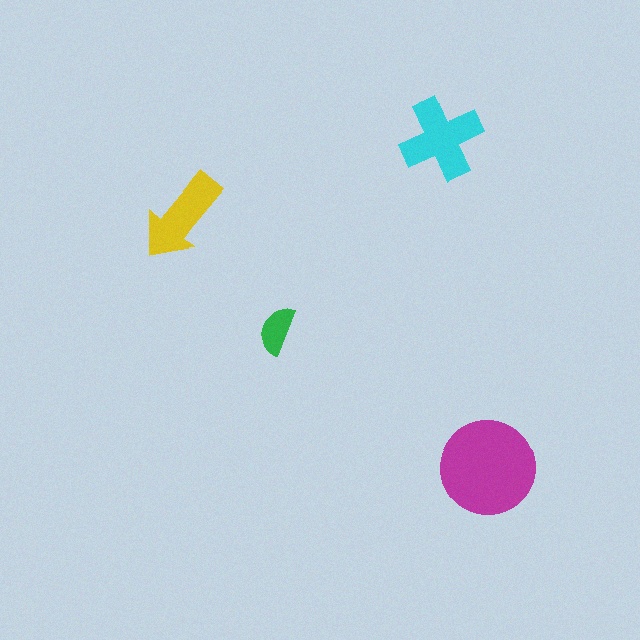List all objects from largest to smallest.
The magenta circle, the cyan cross, the yellow arrow, the green semicircle.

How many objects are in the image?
There are 4 objects in the image.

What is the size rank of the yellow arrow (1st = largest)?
3rd.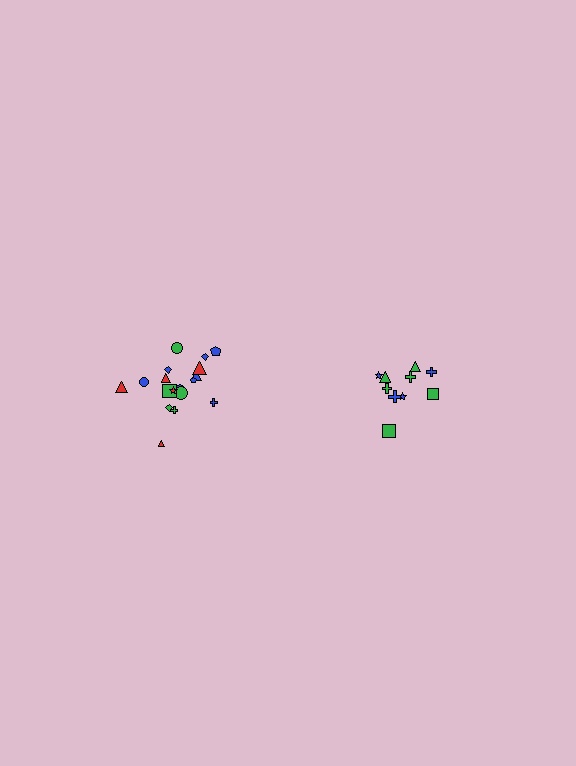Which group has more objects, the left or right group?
The left group.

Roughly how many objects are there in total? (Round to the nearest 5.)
Roughly 30 objects in total.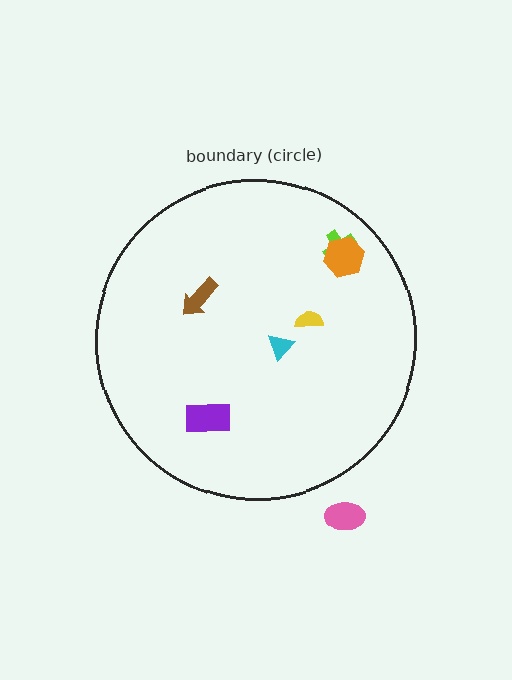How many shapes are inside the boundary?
6 inside, 1 outside.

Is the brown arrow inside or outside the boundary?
Inside.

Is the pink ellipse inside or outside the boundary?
Outside.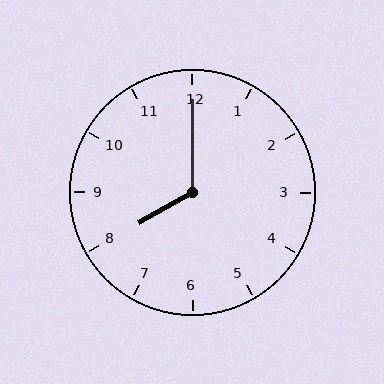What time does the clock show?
8:00.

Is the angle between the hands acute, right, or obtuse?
It is obtuse.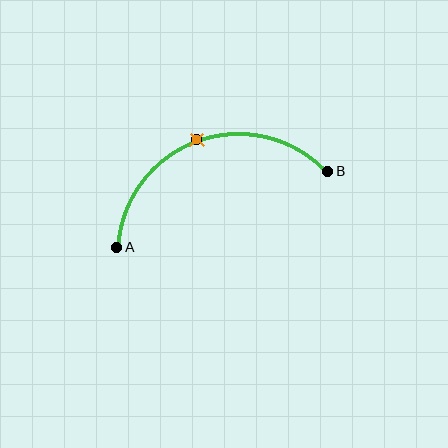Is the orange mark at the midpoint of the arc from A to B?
Yes. The orange mark lies on the arc at equal arc-length from both A and B — it is the arc midpoint.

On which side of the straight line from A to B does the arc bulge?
The arc bulges above the straight line connecting A and B.